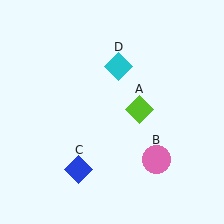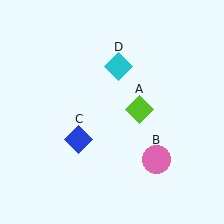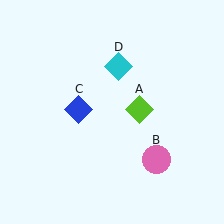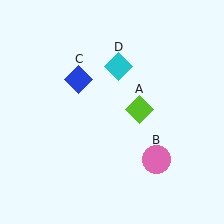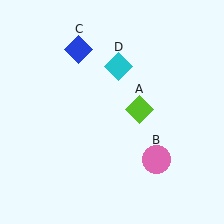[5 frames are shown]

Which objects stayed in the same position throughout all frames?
Lime diamond (object A) and pink circle (object B) and cyan diamond (object D) remained stationary.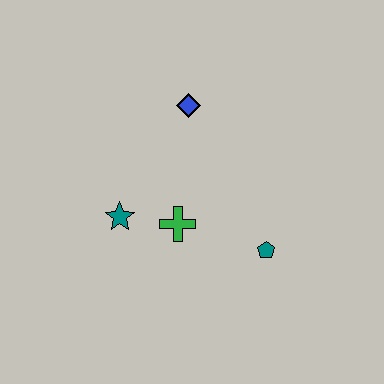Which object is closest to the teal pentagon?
The green cross is closest to the teal pentagon.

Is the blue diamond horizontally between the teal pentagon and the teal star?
Yes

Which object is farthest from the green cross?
The blue diamond is farthest from the green cross.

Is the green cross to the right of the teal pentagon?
No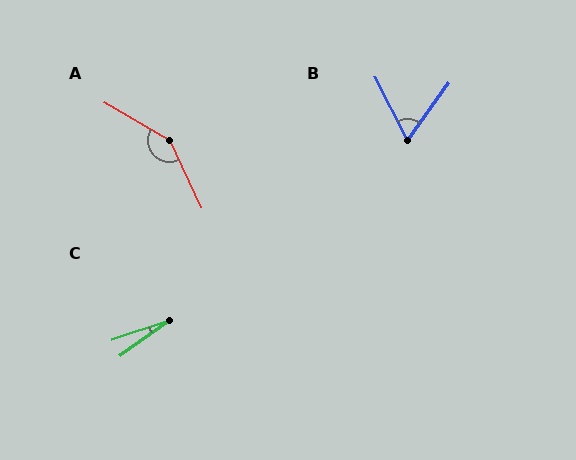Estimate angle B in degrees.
Approximately 63 degrees.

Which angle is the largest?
A, at approximately 144 degrees.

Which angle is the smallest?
C, at approximately 17 degrees.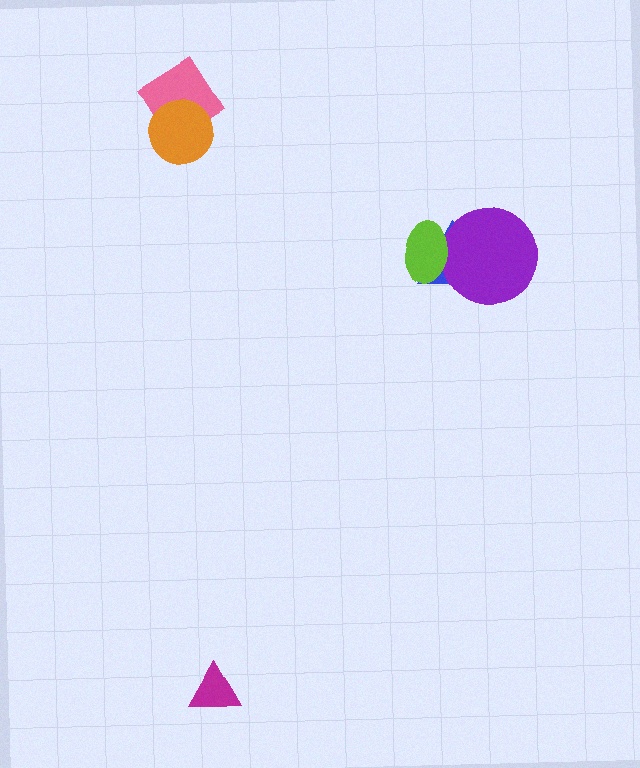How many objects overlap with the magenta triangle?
0 objects overlap with the magenta triangle.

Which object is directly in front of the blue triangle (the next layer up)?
The purple circle is directly in front of the blue triangle.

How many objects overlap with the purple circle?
2 objects overlap with the purple circle.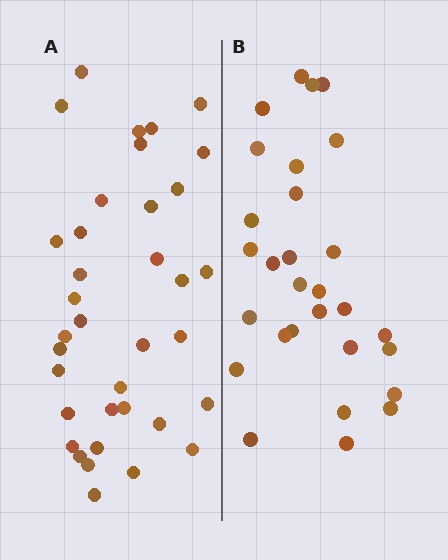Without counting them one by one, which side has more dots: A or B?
Region A (the left region) has more dots.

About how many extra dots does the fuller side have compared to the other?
Region A has roughly 8 or so more dots than region B.